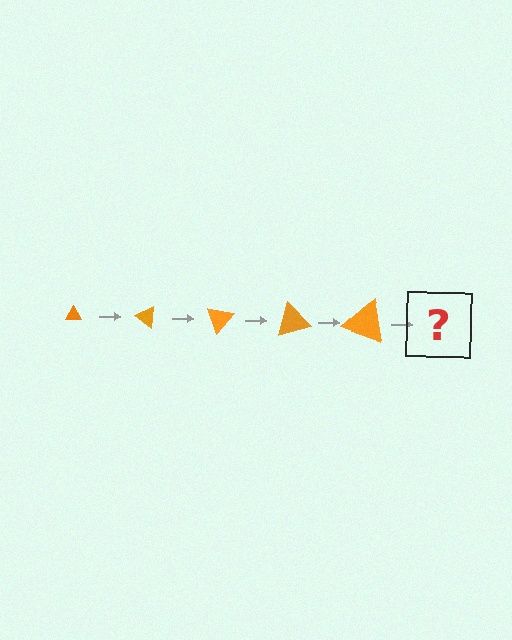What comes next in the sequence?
The next element should be a triangle, larger than the previous one and rotated 175 degrees from the start.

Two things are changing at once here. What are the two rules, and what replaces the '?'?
The two rules are that the triangle grows larger each step and it rotates 35 degrees each step. The '?' should be a triangle, larger than the previous one and rotated 175 degrees from the start.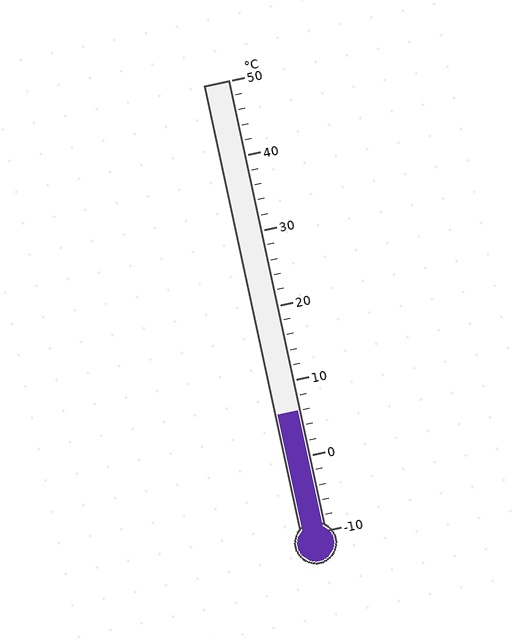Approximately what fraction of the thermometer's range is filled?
The thermometer is filled to approximately 25% of its range.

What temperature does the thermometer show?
The thermometer shows approximately 6°C.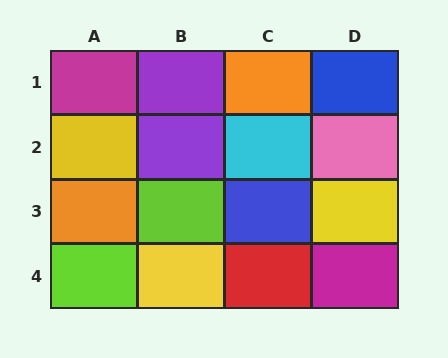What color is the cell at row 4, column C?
Red.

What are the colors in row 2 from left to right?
Yellow, purple, cyan, pink.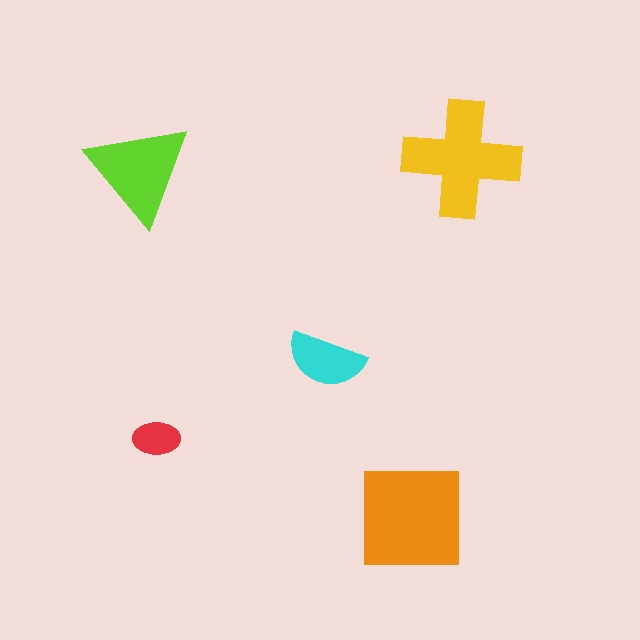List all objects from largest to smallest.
The orange square, the yellow cross, the lime triangle, the cyan semicircle, the red ellipse.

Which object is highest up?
The yellow cross is topmost.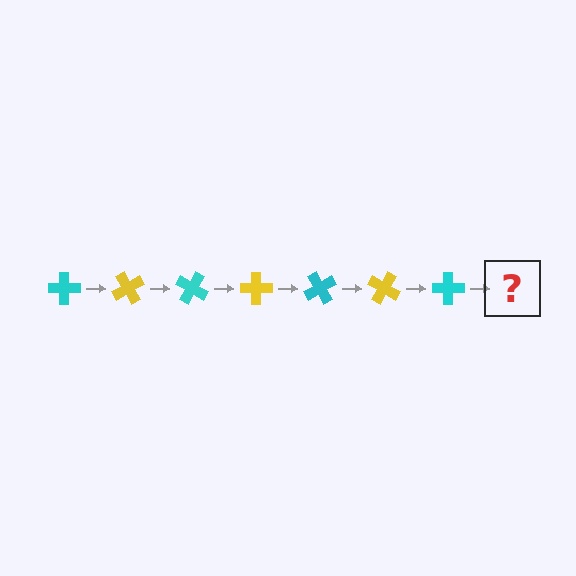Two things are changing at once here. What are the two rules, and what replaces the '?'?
The two rules are that it rotates 60 degrees each step and the color cycles through cyan and yellow. The '?' should be a yellow cross, rotated 420 degrees from the start.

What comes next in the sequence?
The next element should be a yellow cross, rotated 420 degrees from the start.